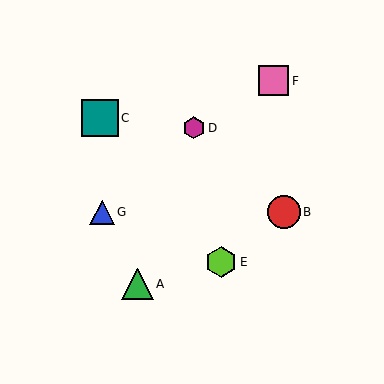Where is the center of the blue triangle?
The center of the blue triangle is at (102, 212).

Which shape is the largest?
The teal square (labeled C) is the largest.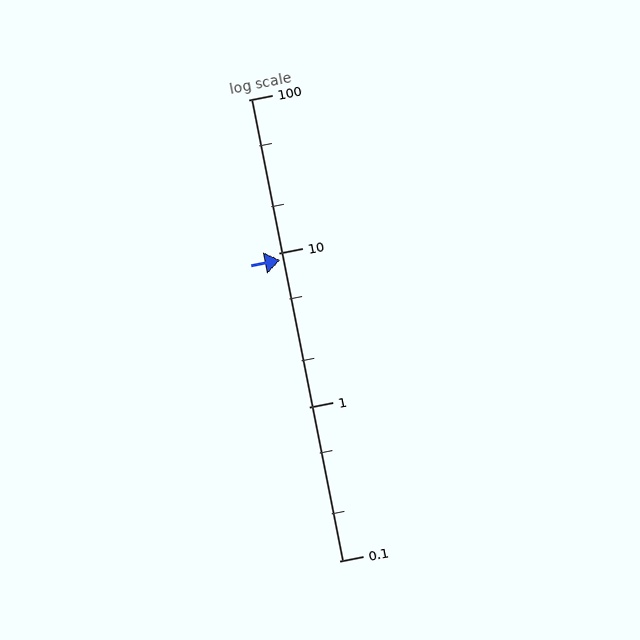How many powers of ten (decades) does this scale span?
The scale spans 3 decades, from 0.1 to 100.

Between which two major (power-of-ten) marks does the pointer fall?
The pointer is between 1 and 10.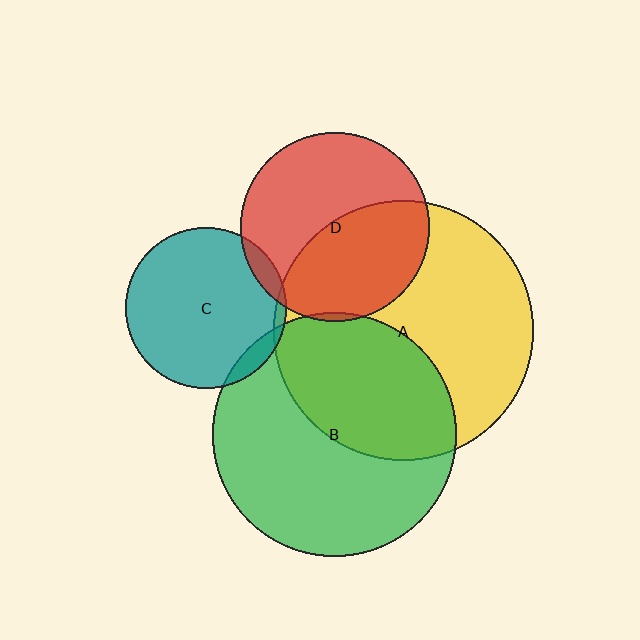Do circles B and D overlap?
Yes.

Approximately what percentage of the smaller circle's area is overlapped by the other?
Approximately 5%.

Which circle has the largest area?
Circle A (yellow).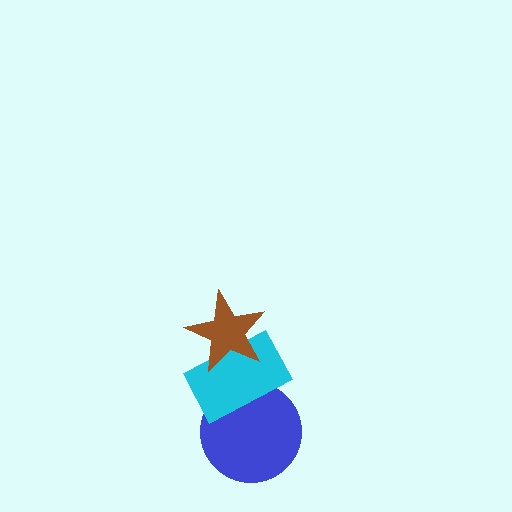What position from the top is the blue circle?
The blue circle is 3rd from the top.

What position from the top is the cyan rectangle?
The cyan rectangle is 2nd from the top.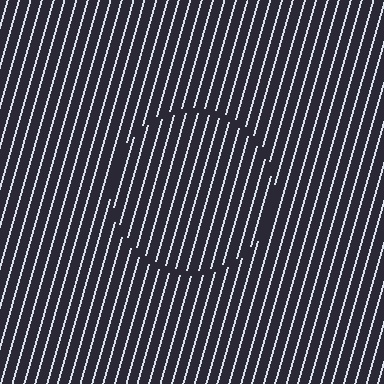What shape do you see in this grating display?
An illusory circle. The interior of the shape contains the same grating, shifted by half a period — the contour is defined by the phase discontinuity where line-ends from the inner and outer gratings abut.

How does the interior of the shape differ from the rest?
The interior of the shape contains the same grating, shifted by half a period — the contour is defined by the phase discontinuity where line-ends from the inner and outer gratings abut.